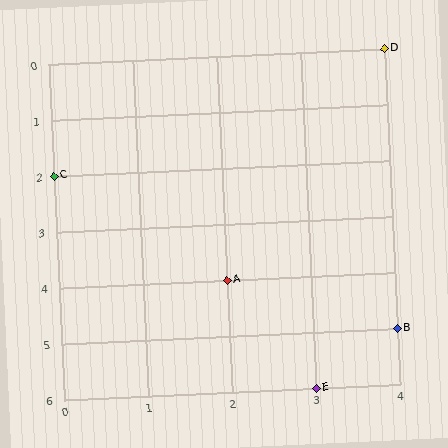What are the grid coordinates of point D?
Point D is at grid coordinates (4, 0).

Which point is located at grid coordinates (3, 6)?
Point E is at (3, 6).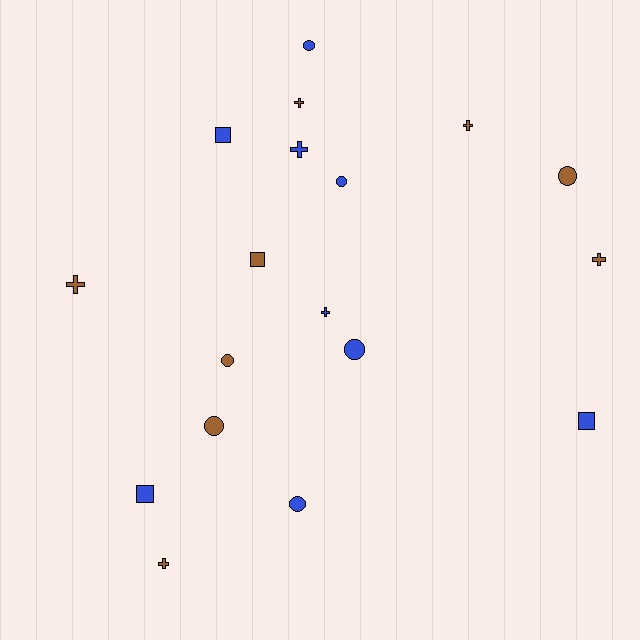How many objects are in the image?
There are 18 objects.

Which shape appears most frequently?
Circle, with 7 objects.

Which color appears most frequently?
Brown, with 9 objects.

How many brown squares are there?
There is 1 brown square.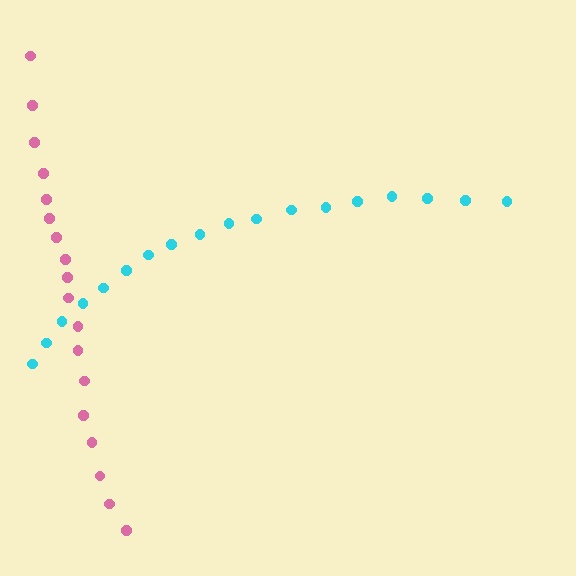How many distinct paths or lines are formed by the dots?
There are 2 distinct paths.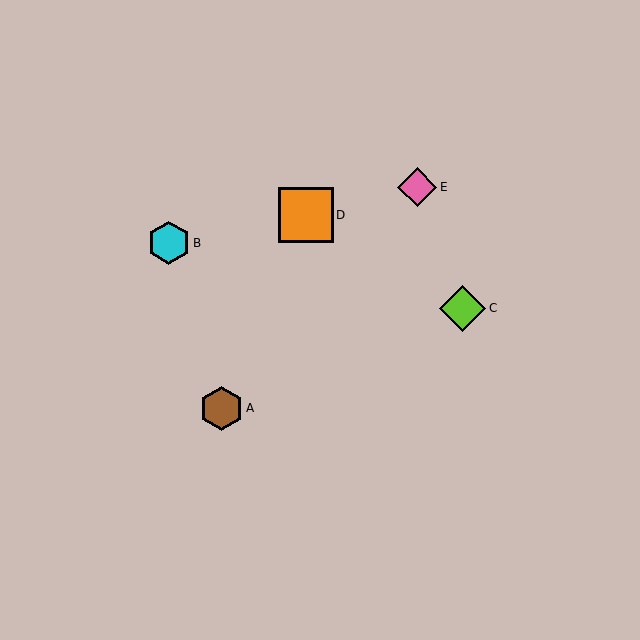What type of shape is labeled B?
Shape B is a cyan hexagon.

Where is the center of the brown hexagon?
The center of the brown hexagon is at (221, 409).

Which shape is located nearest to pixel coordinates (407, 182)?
The pink diamond (labeled E) at (417, 187) is nearest to that location.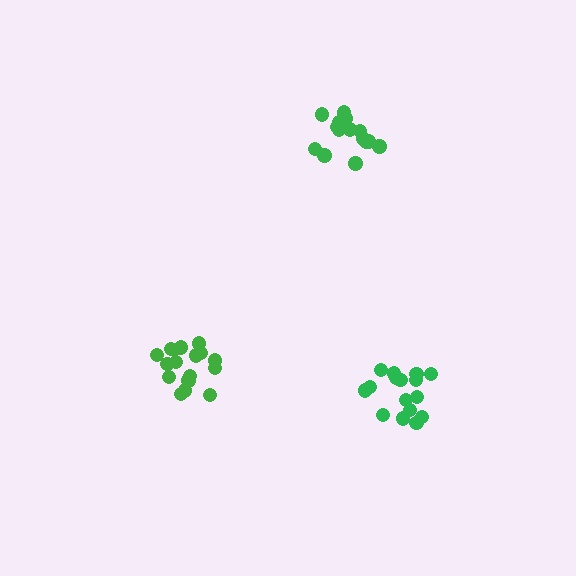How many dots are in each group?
Group 1: 19 dots, Group 2: 15 dots, Group 3: 16 dots (50 total).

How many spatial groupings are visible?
There are 3 spatial groupings.